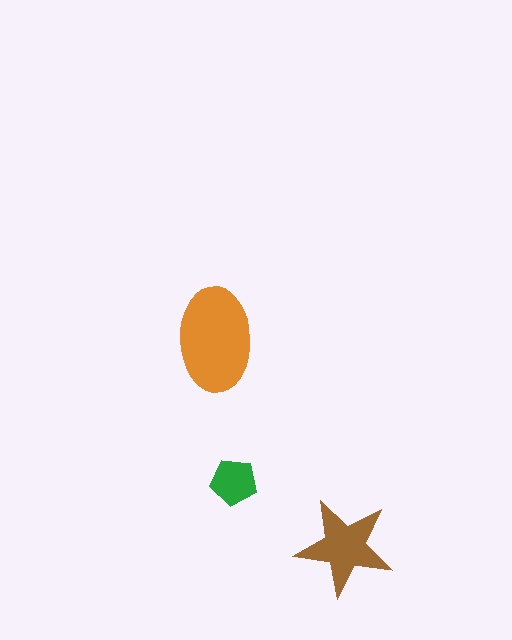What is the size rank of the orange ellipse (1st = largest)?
1st.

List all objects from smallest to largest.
The green pentagon, the brown star, the orange ellipse.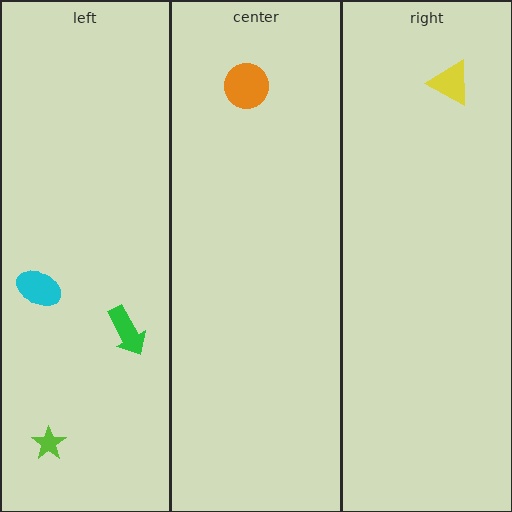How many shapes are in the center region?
1.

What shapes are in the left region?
The lime star, the green arrow, the cyan ellipse.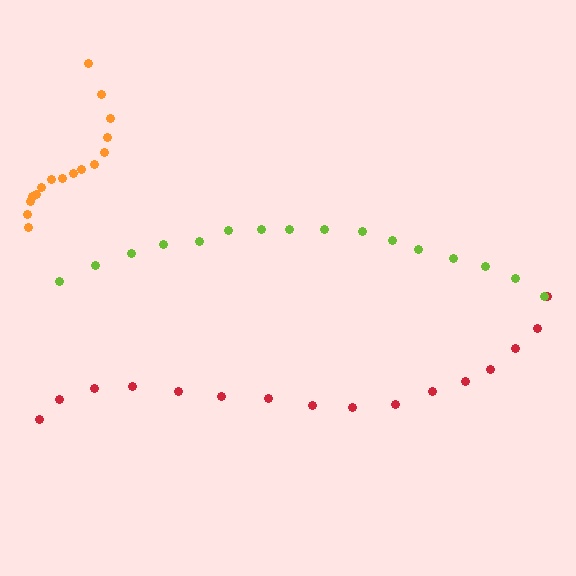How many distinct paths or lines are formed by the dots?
There are 3 distinct paths.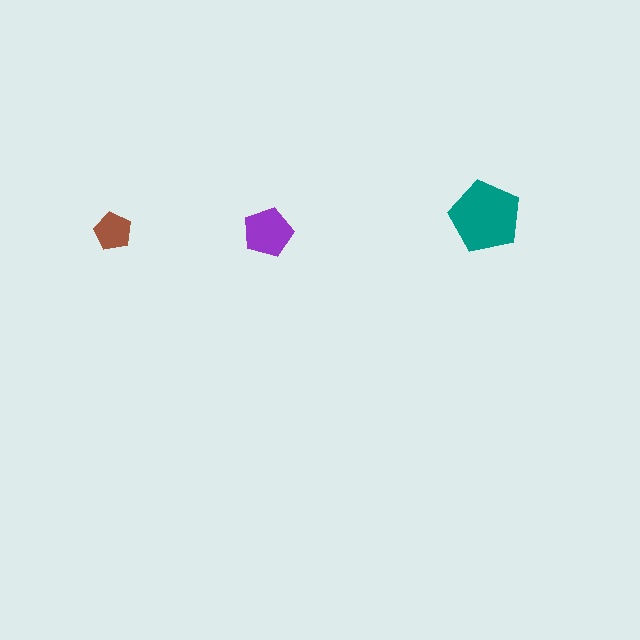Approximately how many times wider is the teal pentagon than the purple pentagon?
About 1.5 times wider.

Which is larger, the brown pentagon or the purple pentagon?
The purple one.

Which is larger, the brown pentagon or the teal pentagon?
The teal one.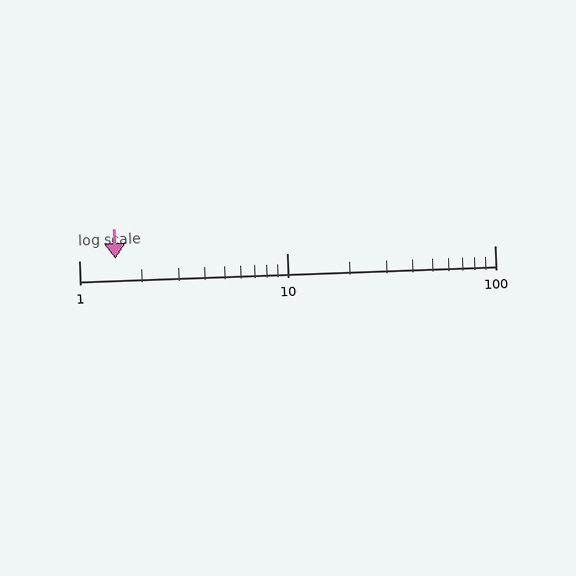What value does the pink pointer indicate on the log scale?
The pointer indicates approximately 1.5.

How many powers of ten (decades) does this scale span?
The scale spans 2 decades, from 1 to 100.